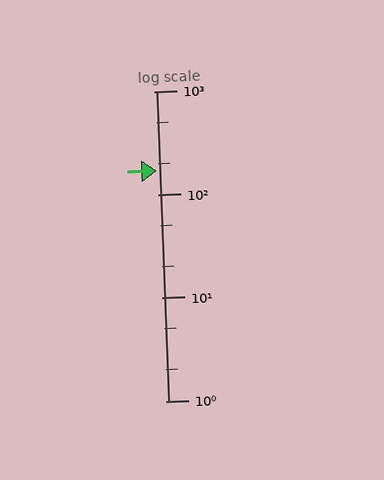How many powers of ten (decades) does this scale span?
The scale spans 3 decades, from 1 to 1000.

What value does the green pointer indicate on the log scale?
The pointer indicates approximately 170.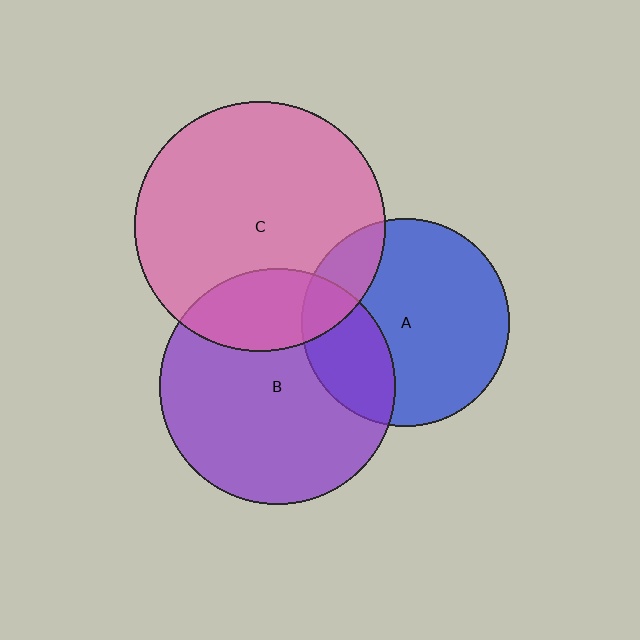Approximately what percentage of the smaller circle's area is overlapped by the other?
Approximately 15%.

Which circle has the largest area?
Circle C (pink).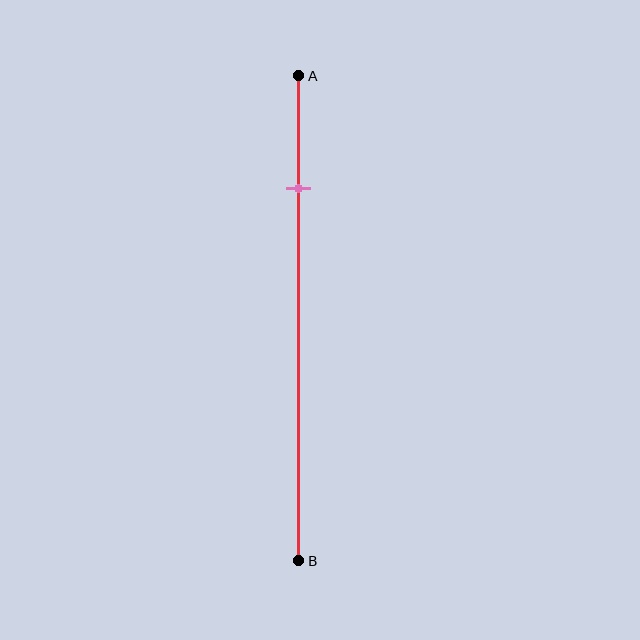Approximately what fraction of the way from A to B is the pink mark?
The pink mark is approximately 25% of the way from A to B.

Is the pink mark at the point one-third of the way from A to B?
No, the mark is at about 25% from A, not at the 33% one-third point.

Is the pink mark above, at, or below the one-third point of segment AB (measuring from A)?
The pink mark is above the one-third point of segment AB.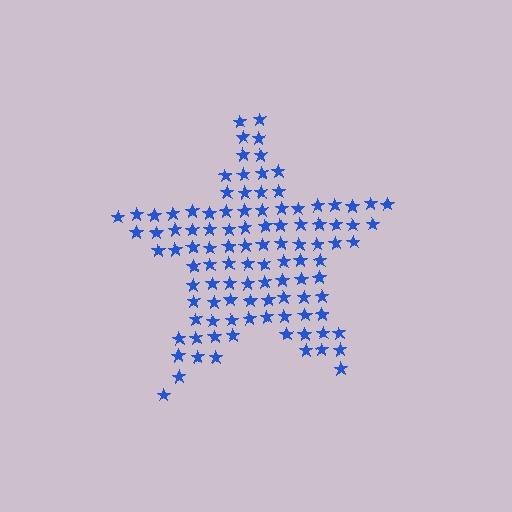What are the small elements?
The small elements are stars.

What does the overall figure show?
The overall figure shows a star.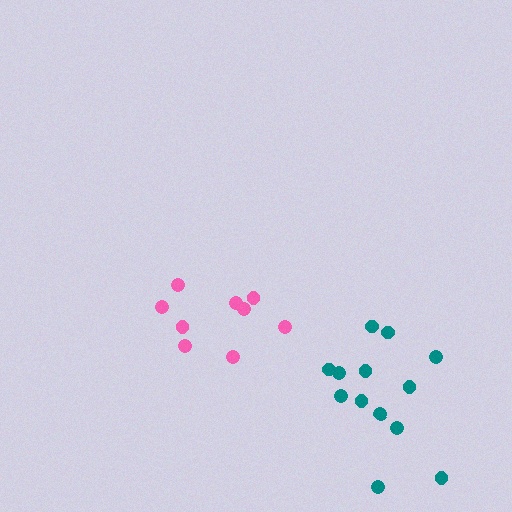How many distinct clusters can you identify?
There are 2 distinct clusters.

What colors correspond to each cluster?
The clusters are colored: teal, pink.